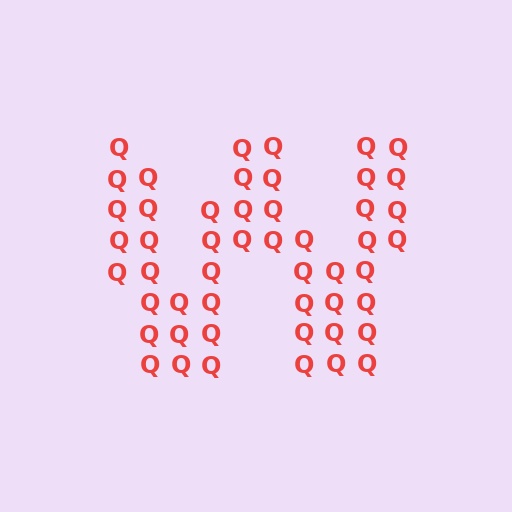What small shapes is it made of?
It is made of small letter Q's.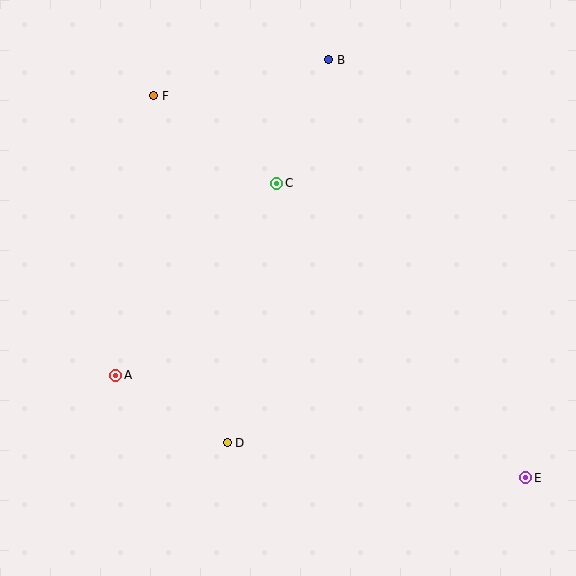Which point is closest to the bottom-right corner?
Point E is closest to the bottom-right corner.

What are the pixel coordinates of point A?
Point A is at (116, 375).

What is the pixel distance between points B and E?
The distance between B and E is 462 pixels.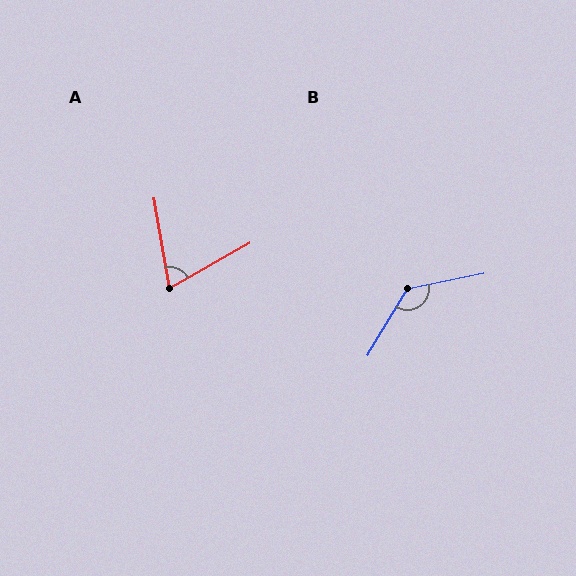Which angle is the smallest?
A, at approximately 70 degrees.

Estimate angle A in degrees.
Approximately 70 degrees.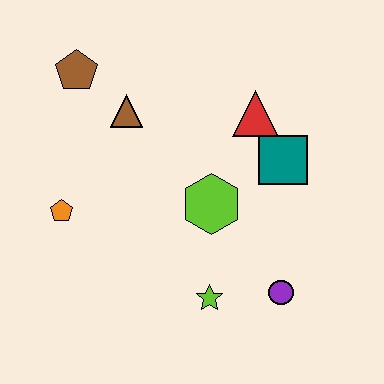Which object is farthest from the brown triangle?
The purple circle is farthest from the brown triangle.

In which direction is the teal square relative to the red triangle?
The teal square is below the red triangle.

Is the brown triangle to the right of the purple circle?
No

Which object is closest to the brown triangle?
The brown pentagon is closest to the brown triangle.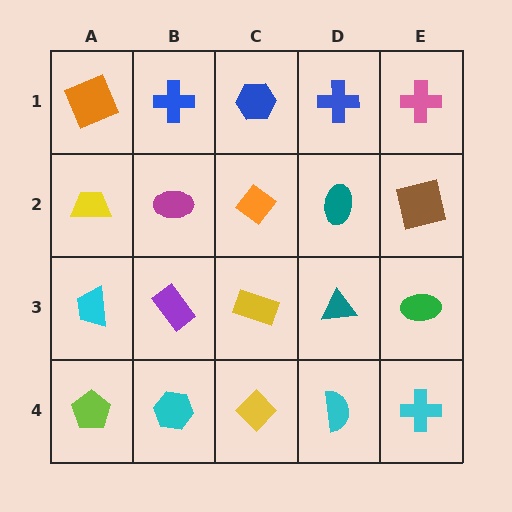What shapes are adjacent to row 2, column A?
An orange square (row 1, column A), a cyan trapezoid (row 3, column A), a magenta ellipse (row 2, column B).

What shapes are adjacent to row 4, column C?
A yellow rectangle (row 3, column C), a cyan hexagon (row 4, column B), a cyan semicircle (row 4, column D).